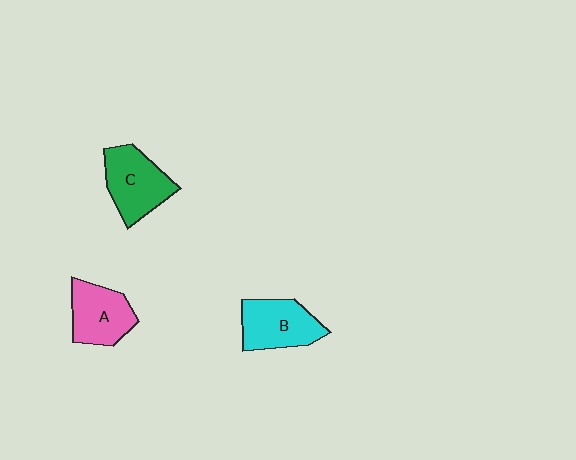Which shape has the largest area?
Shape C (green).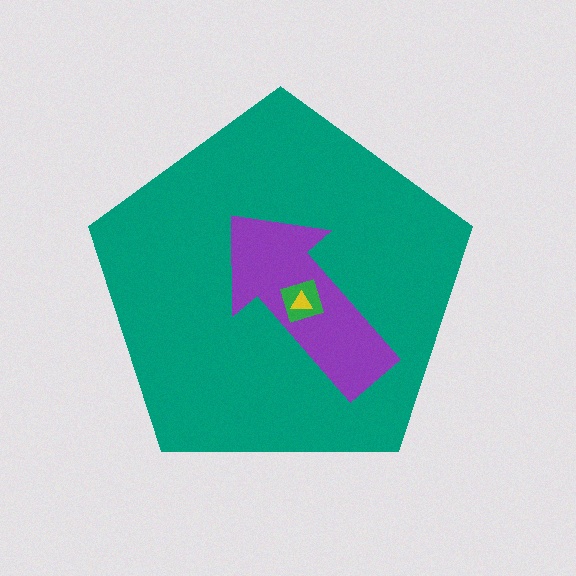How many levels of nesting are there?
4.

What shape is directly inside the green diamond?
The yellow triangle.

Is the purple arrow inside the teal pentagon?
Yes.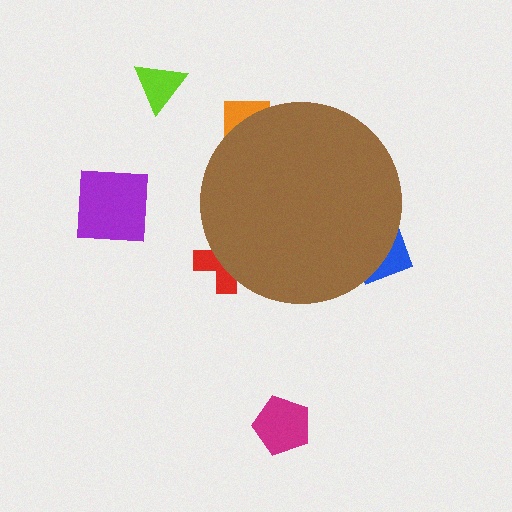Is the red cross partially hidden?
Yes, the red cross is partially hidden behind the brown circle.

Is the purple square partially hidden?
No, the purple square is fully visible.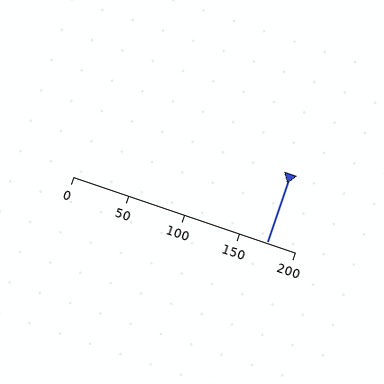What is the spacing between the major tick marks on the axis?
The major ticks are spaced 50 apart.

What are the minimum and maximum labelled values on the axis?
The axis runs from 0 to 200.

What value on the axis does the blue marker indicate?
The marker indicates approximately 175.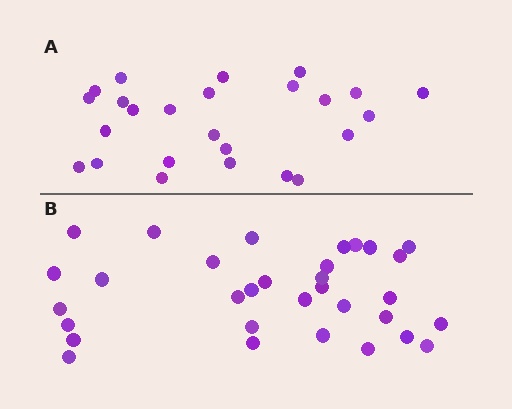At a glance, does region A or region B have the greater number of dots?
Region B (the bottom region) has more dots.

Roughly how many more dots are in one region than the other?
Region B has roughly 8 or so more dots than region A.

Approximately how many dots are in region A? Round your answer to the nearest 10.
About 20 dots. (The exact count is 25, which rounds to 20.)